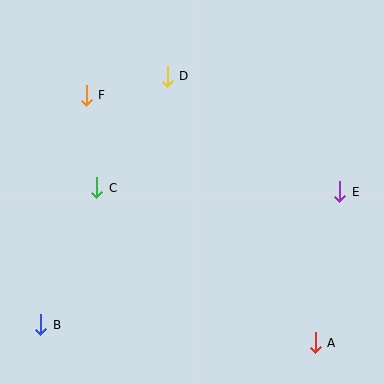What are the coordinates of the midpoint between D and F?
The midpoint between D and F is at (127, 86).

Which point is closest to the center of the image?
Point C at (97, 188) is closest to the center.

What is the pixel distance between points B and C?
The distance between B and C is 148 pixels.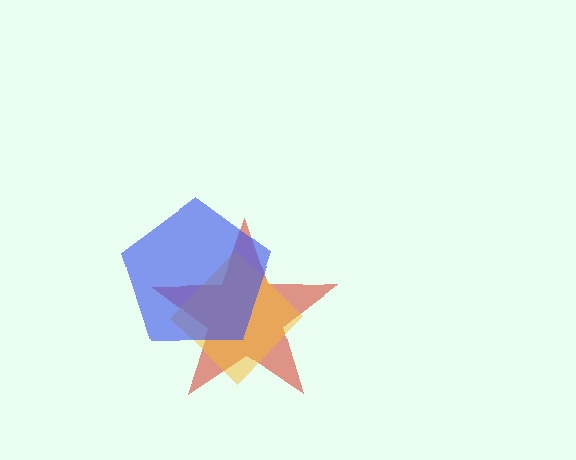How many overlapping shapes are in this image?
There are 3 overlapping shapes in the image.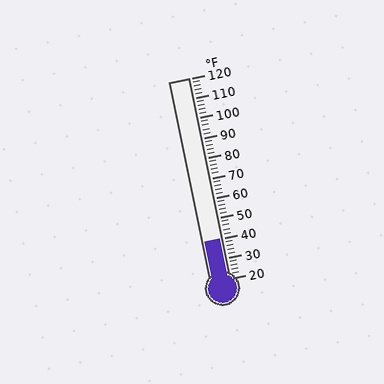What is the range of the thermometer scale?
The thermometer scale ranges from 20°F to 120°F.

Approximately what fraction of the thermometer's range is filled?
The thermometer is filled to approximately 20% of its range.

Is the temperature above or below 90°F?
The temperature is below 90°F.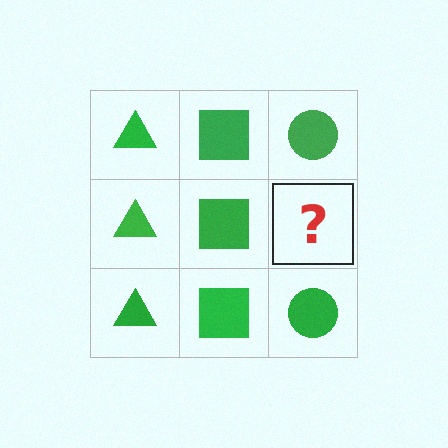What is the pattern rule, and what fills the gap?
The rule is that each column has a consistent shape. The gap should be filled with a green circle.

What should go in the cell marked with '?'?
The missing cell should contain a green circle.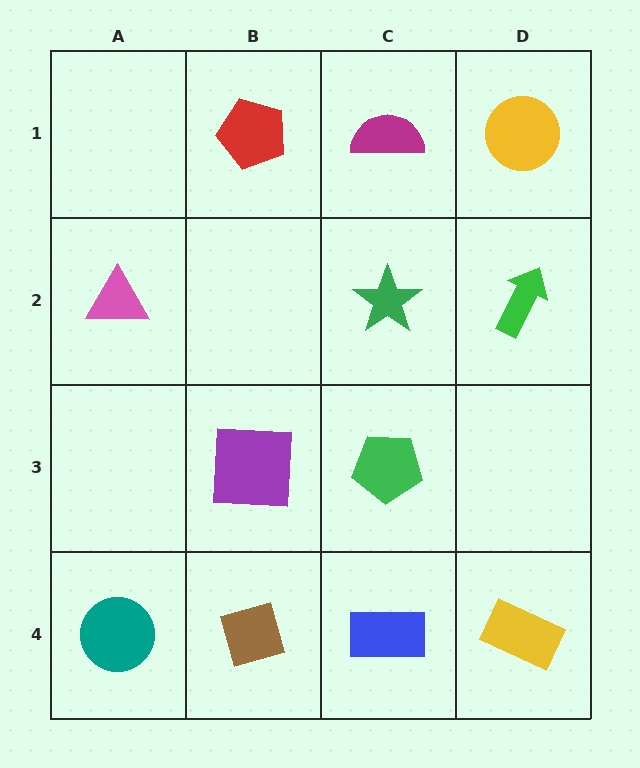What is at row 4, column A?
A teal circle.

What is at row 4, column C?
A blue rectangle.